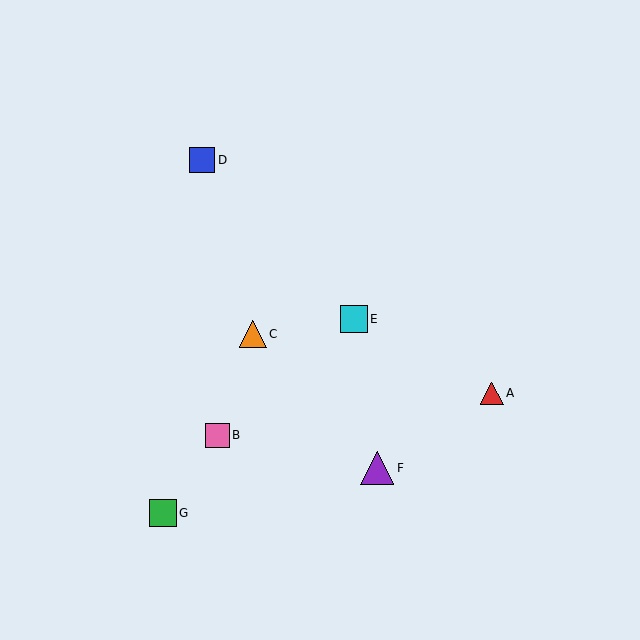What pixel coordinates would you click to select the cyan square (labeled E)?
Click at (354, 319) to select the cyan square E.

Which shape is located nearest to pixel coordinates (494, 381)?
The red triangle (labeled A) at (492, 393) is nearest to that location.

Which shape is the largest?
The purple triangle (labeled F) is the largest.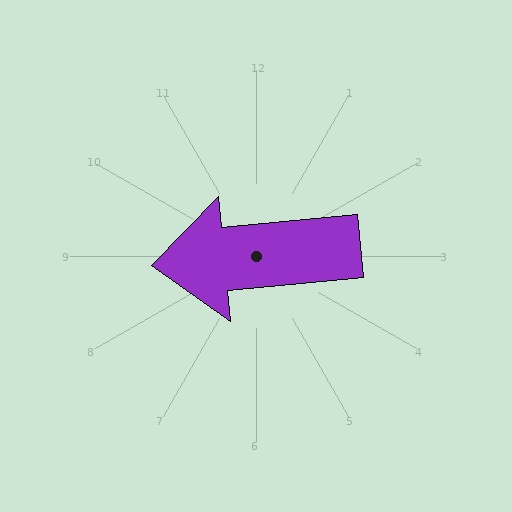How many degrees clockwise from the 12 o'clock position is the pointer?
Approximately 265 degrees.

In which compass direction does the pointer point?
West.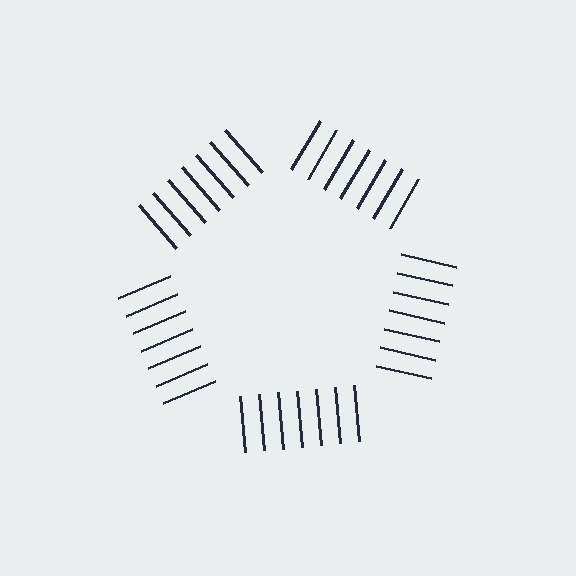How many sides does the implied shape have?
5 sides — the line-ends trace a pentagon.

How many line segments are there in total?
35 — 7 along each of the 5 edges.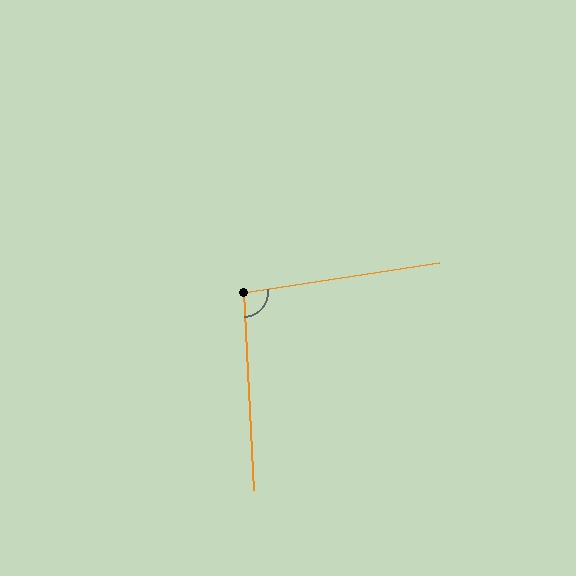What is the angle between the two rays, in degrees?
Approximately 96 degrees.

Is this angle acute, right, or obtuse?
It is obtuse.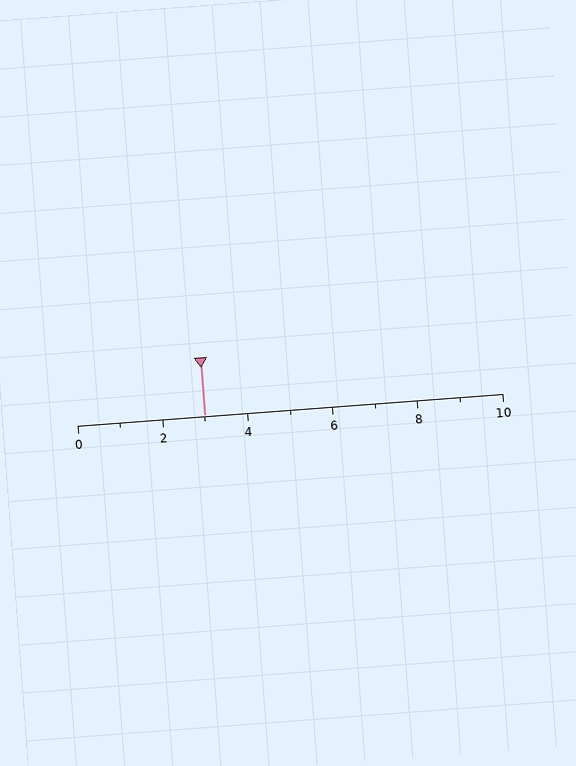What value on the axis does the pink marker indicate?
The marker indicates approximately 3.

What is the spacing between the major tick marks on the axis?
The major ticks are spaced 2 apart.